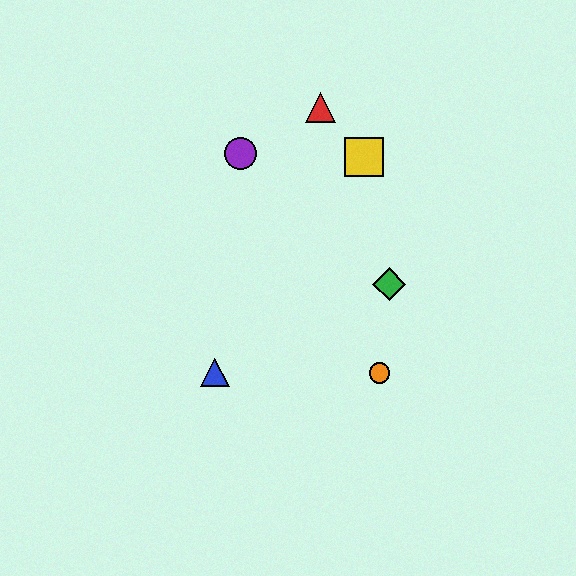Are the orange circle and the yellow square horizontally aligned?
No, the orange circle is at y≈373 and the yellow square is at y≈157.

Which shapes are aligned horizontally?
The blue triangle, the orange circle are aligned horizontally.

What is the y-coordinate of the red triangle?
The red triangle is at y≈108.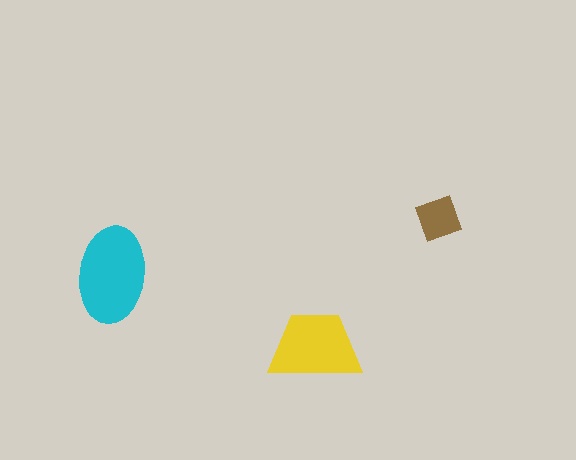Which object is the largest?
The cyan ellipse.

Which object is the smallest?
The brown diamond.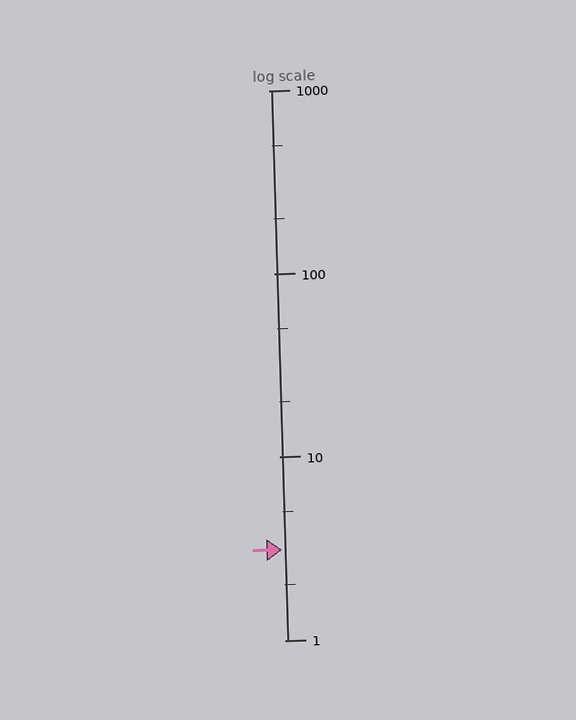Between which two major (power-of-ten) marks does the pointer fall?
The pointer is between 1 and 10.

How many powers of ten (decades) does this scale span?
The scale spans 3 decades, from 1 to 1000.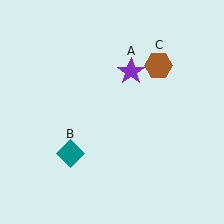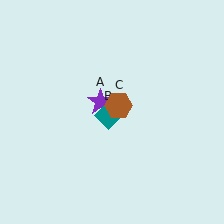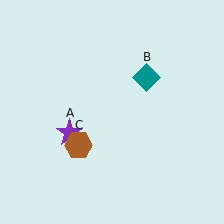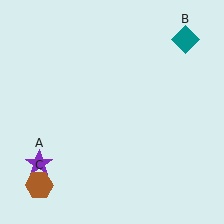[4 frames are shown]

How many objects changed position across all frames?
3 objects changed position: purple star (object A), teal diamond (object B), brown hexagon (object C).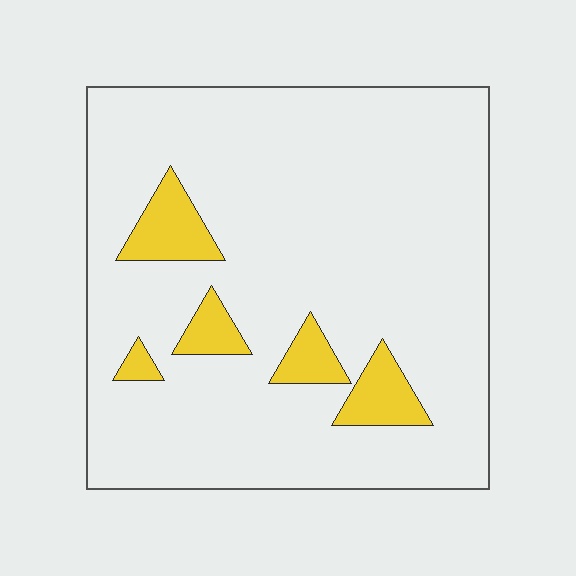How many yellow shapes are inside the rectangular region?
5.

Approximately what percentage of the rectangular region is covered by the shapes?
Approximately 10%.